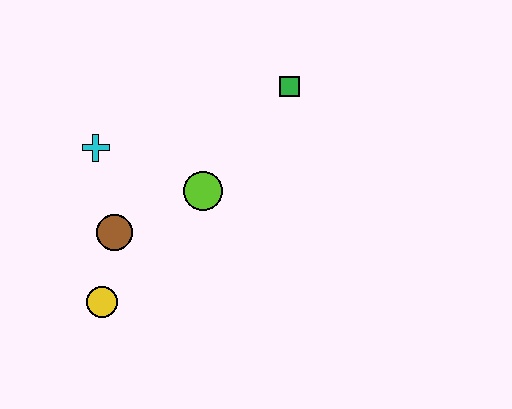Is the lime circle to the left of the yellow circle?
No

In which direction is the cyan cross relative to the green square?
The cyan cross is to the left of the green square.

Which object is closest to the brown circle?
The yellow circle is closest to the brown circle.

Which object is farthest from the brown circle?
The green square is farthest from the brown circle.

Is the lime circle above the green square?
No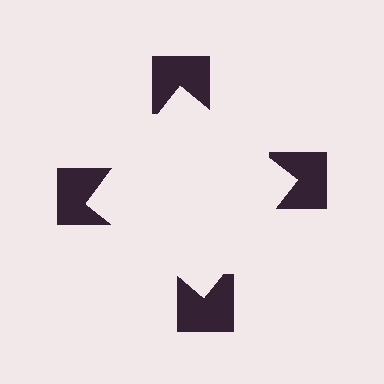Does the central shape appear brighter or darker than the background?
It typically appears slightly brighter than the background, even though no actual brightness change is drawn.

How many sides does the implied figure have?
4 sides.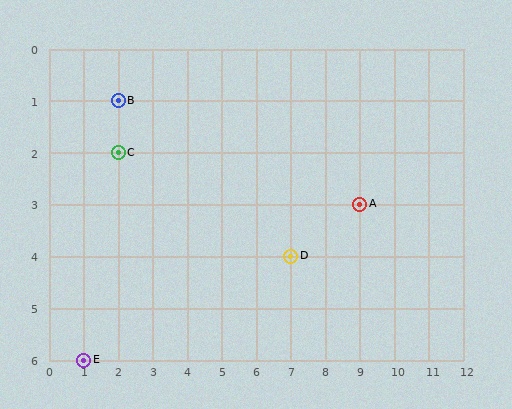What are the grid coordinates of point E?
Point E is at grid coordinates (1, 6).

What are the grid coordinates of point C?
Point C is at grid coordinates (2, 2).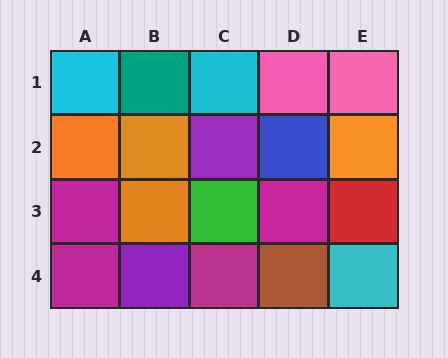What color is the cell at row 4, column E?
Cyan.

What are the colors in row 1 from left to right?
Cyan, teal, cyan, pink, pink.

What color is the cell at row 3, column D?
Magenta.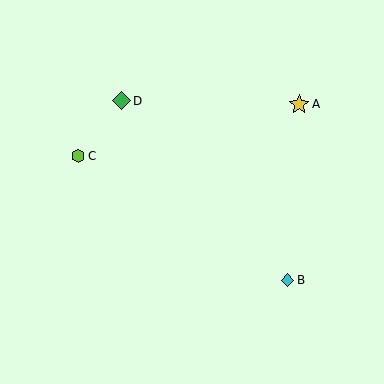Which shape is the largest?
The yellow star (labeled A) is the largest.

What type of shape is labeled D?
Shape D is a green diamond.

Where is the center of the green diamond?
The center of the green diamond is at (121, 101).